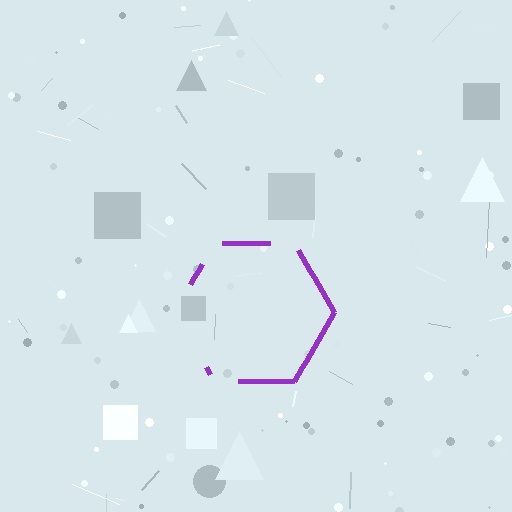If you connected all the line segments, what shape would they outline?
They would outline a hexagon.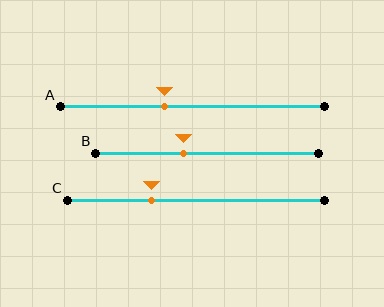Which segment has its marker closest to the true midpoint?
Segment A has its marker closest to the true midpoint.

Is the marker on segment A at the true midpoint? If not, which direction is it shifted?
No, the marker on segment A is shifted to the left by about 11% of the segment length.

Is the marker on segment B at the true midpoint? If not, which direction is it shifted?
No, the marker on segment B is shifted to the left by about 11% of the segment length.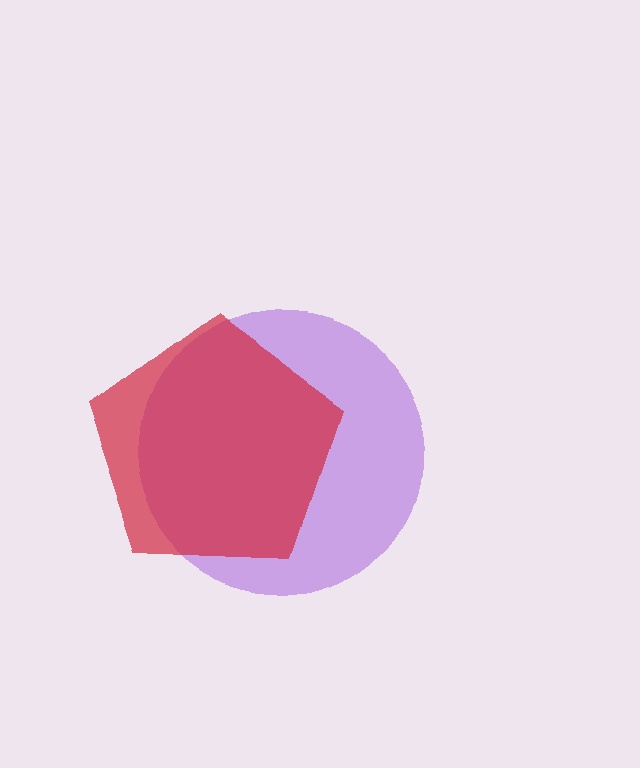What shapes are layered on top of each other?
The layered shapes are: a purple circle, a red pentagon.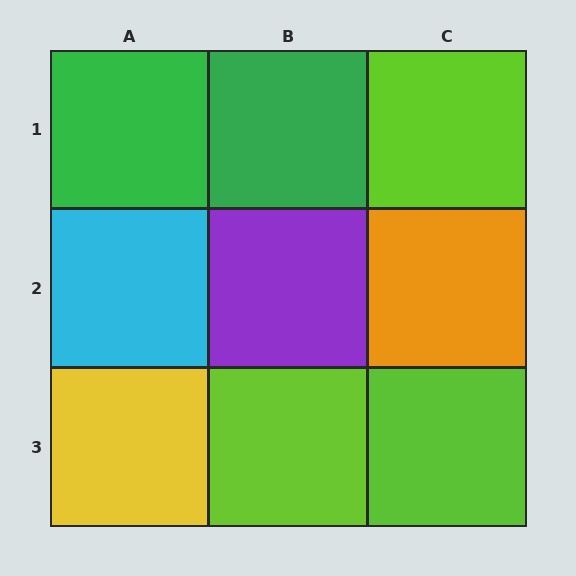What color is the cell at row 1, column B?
Green.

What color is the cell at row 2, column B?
Purple.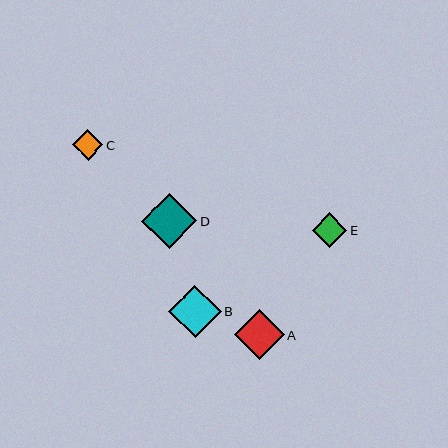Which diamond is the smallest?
Diamond C is the smallest with a size of approximately 31 pixels.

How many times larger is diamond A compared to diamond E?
Diamond A is approximately 1.4 times the size of diamond E.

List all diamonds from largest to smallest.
From largest to smallest: D, B, A, E, C.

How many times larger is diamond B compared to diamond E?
Diamond B is approximately 1.5 times the size of diamond E.